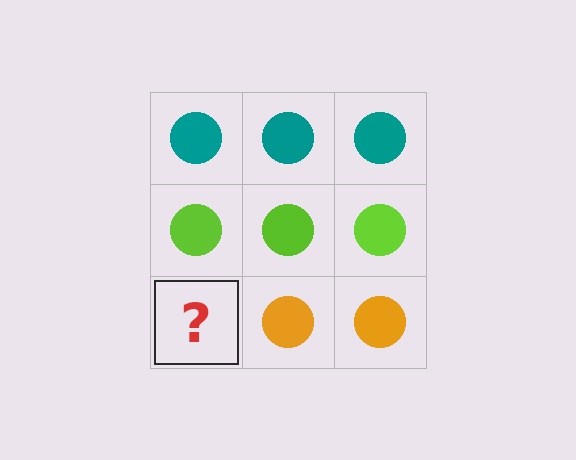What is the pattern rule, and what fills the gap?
The rule is that each row has a consistent color. The gap should be filled with an orange circle.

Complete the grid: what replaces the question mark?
The question mark should be replaced with an orange circle.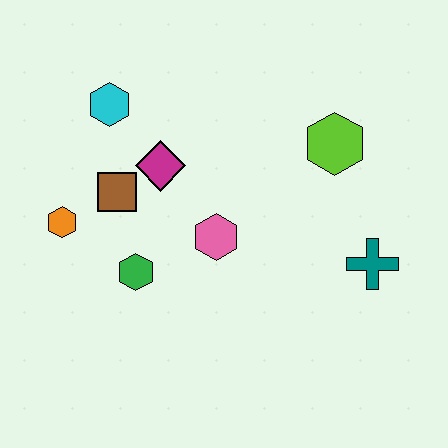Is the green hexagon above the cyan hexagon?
No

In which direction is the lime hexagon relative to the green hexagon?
The lime hexagon is to the right of the green hexagon.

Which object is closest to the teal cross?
The lime hexagon is closest to the teal cross.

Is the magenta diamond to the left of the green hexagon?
No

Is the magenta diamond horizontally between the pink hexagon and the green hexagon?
Yes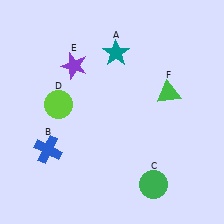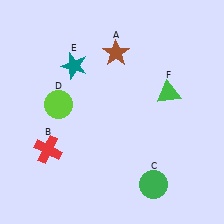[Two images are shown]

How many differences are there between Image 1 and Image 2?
There are 3 differences between the two images.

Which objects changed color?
A changed from teal to brown. B changed from blue to red. E changed from purple to teal.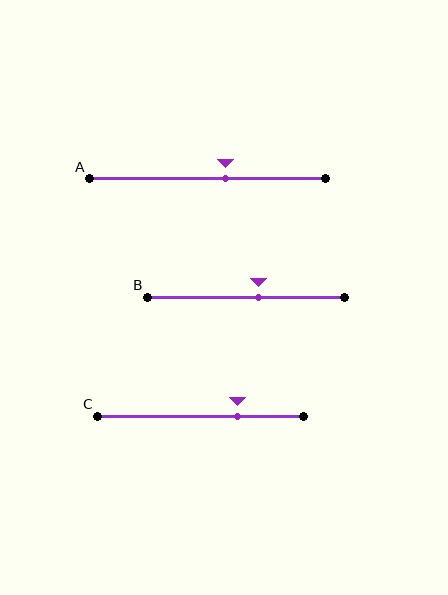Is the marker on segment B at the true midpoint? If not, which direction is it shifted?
No, the marker on segment B is shifted to the right by about 6% of the segment length.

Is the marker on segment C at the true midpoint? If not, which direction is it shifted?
No, the marker on segment C is shifted to the right by about 18% of the segment length.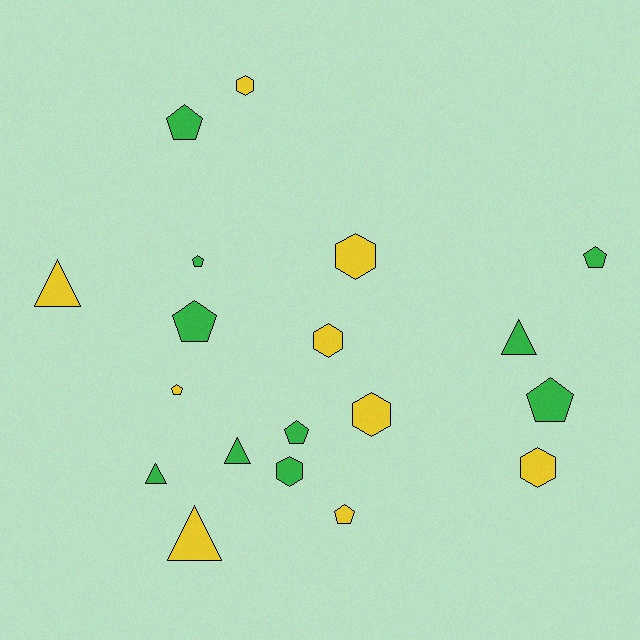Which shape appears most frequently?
Pentagon, with 8 objects.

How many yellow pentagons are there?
There are 2 yellow pentagons.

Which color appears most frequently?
Green, with 10 objects.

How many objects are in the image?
There are 19 objects.